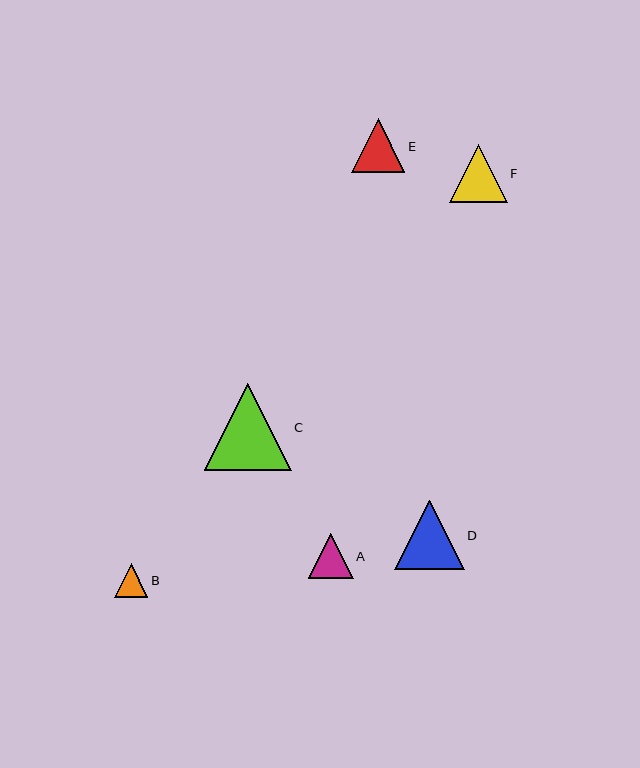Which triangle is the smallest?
Triangle B is the smallest with a size of approximately 34 pixels.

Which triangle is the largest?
Triangle C is the largest with a size of approximately 87 pixels.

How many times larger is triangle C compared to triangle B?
Triangle C is approximately 2.6 times the size of triangle B.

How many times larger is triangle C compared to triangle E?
Triangle C is approximately 1.6 times the size of triangle E.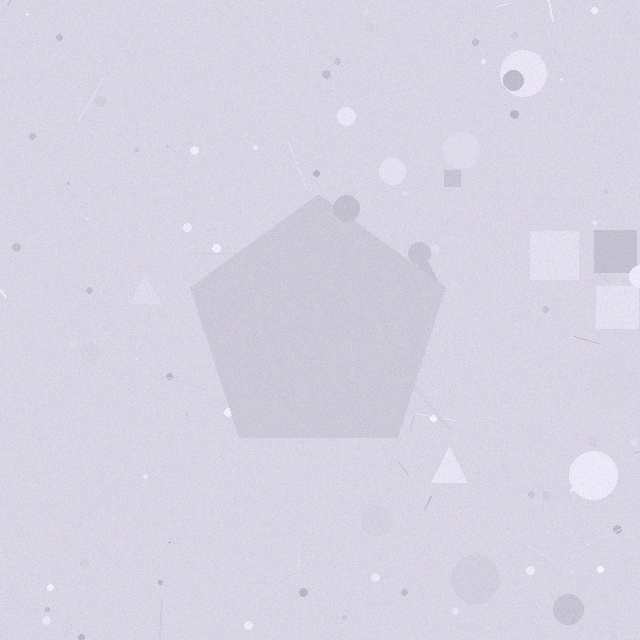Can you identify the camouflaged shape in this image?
The camouflaged shape is a pentagon.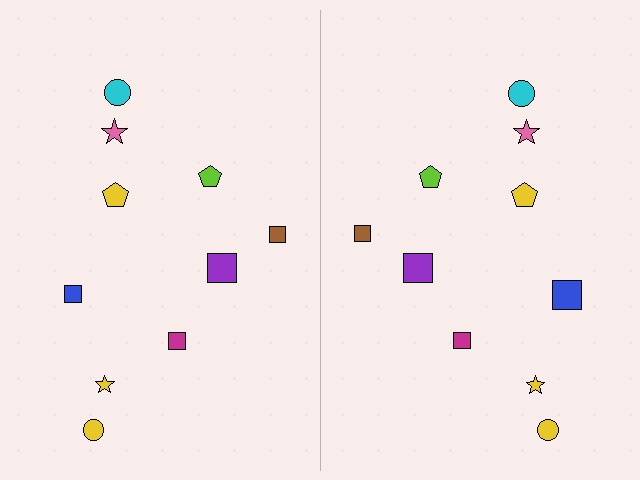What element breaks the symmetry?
The blue square on the right side has a different size than its mirror counterpart.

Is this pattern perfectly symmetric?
No, the pattern is not perfectly symmetric. The blue square on the right side has a different size than its mirror counterpart.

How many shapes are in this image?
There are 20 shapes in this image.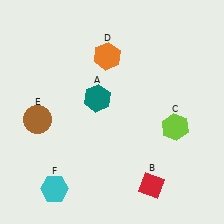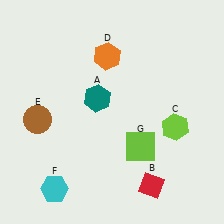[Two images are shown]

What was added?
A lime square (G) was added in Image 2.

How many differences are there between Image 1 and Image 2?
There is 1 difference between the two images.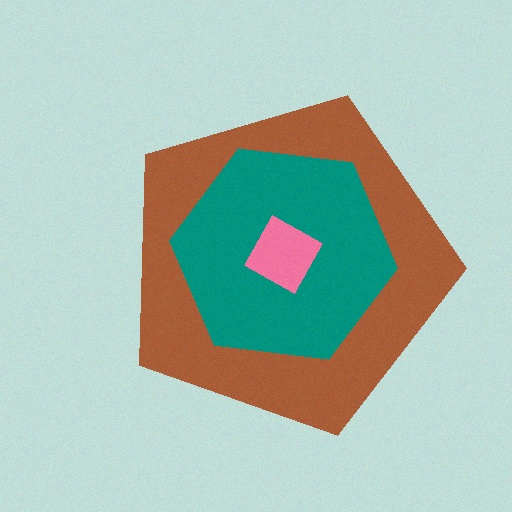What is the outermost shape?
The brown pentagon.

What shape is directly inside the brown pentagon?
The teal hexagon.